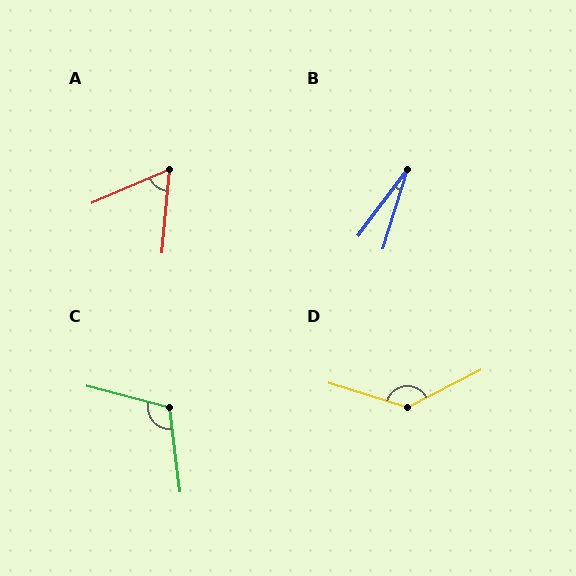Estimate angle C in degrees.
Approximately 111 degrees.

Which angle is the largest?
D, at approximately 135 degrees.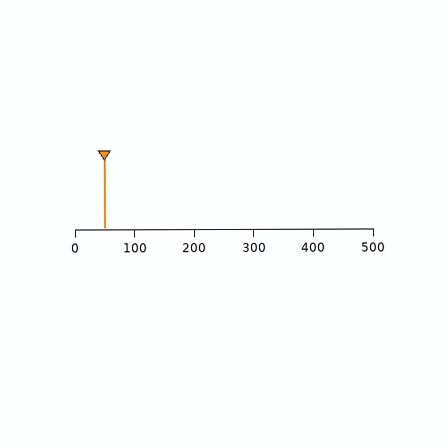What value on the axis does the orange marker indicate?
The marker indicates approximately 50.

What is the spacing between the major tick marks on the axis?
The major ticks are spaced 100 apart.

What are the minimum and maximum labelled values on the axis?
The axis runs from 0 to 500.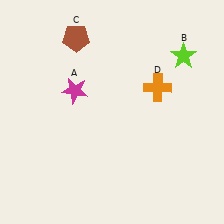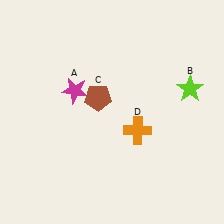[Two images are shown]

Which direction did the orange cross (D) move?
The orange cross (D) moved down.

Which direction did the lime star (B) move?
The lime star (B) moved down.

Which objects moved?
The objects that moved are: the lime star (B), the brown pentagon (C), the orange cross (D).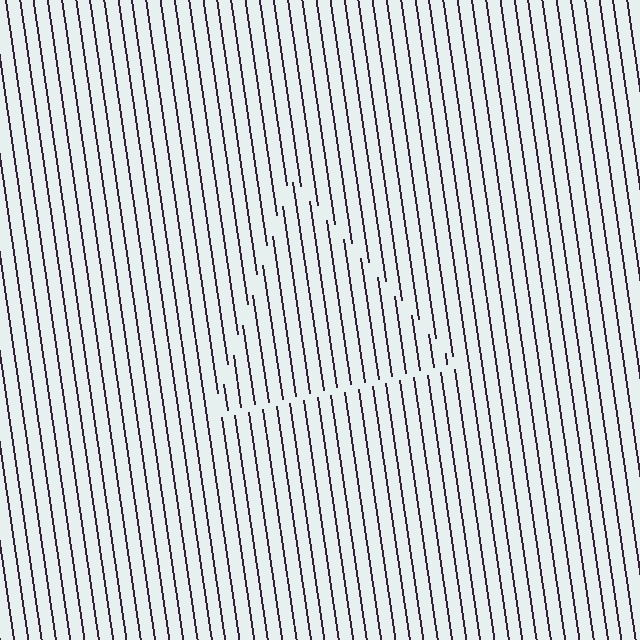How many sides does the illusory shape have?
3 sides — the line-ends trace a triangle.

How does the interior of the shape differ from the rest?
The interior of the shape contains the same grating, shifted by half a period — the contour is defined by the phase discontinuity where line-ends from the inner and outer gratings abut.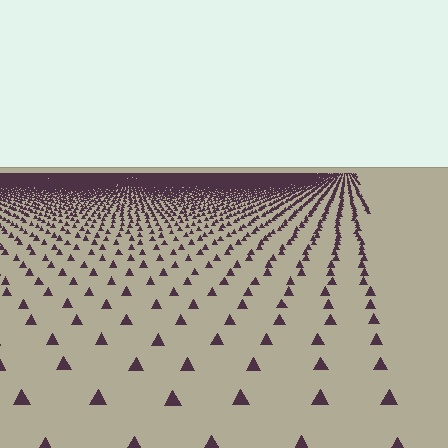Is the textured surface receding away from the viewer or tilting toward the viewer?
The surface is receding away from the viewer. Texture elements get smaller and denser toward the top.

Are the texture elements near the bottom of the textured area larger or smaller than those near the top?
Larger. Near the bottom, elements are closer to the viewer and appear at a bigger on-screen size.